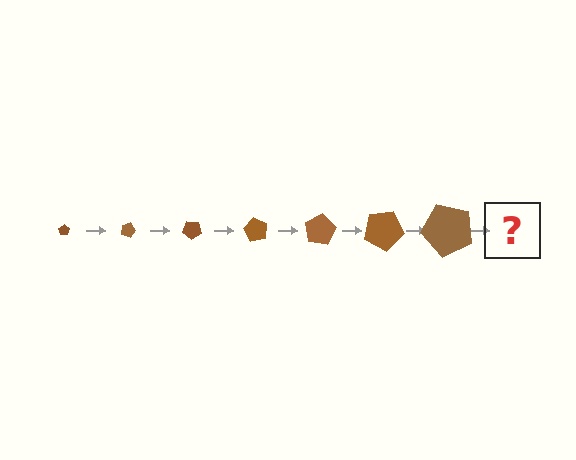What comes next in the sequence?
The next element should be a pentagon, larger than the previous one and rotated 140 degrees from the start.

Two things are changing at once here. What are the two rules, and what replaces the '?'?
The two rules are that the pentagon grows larger each step and it rotates 20 degrees each step. The '?' should be a pentagon, larger than the previous one and rotated 140 degrees from the start.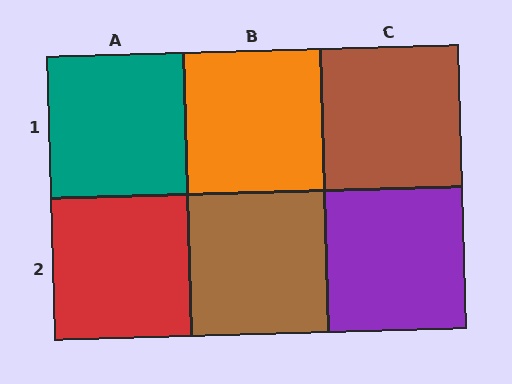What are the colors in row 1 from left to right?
Teal, orange, brown.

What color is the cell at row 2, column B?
Brown.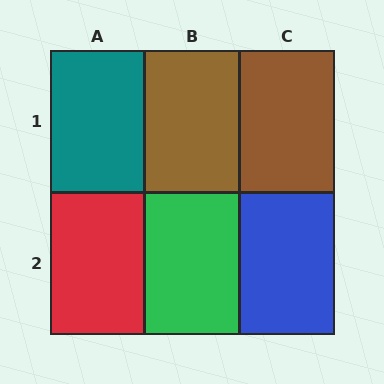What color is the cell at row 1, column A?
Teal.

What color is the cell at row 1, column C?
Brown.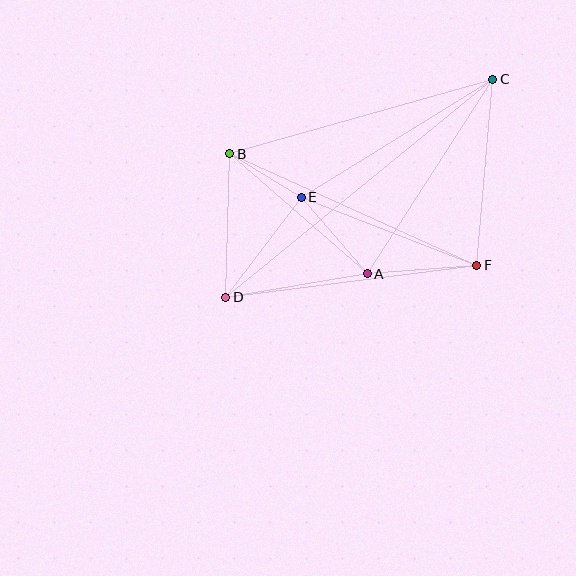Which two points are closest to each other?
Points B and E are closest to each other.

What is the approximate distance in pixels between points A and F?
The distance between A and F is approximately 110 pixels.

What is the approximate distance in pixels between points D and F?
The distance between D and F is approximately 253 pixels.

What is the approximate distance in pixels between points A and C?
The distance between A and C is approximately 231 pixels.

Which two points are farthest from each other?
Points C and D are farthest from each other.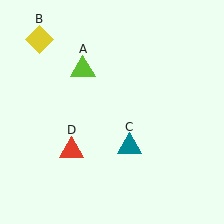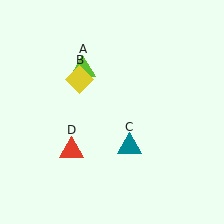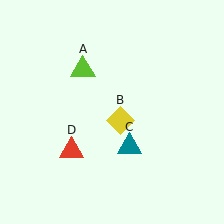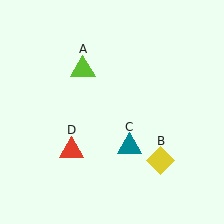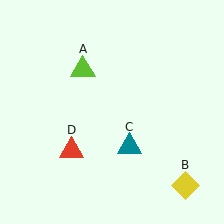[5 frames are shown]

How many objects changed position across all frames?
1 object changed position: yellow diamond (object B).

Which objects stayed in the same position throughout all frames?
Lime triangle (object A) and teal triangle (object C) and red triangle (object D) remained stationary.